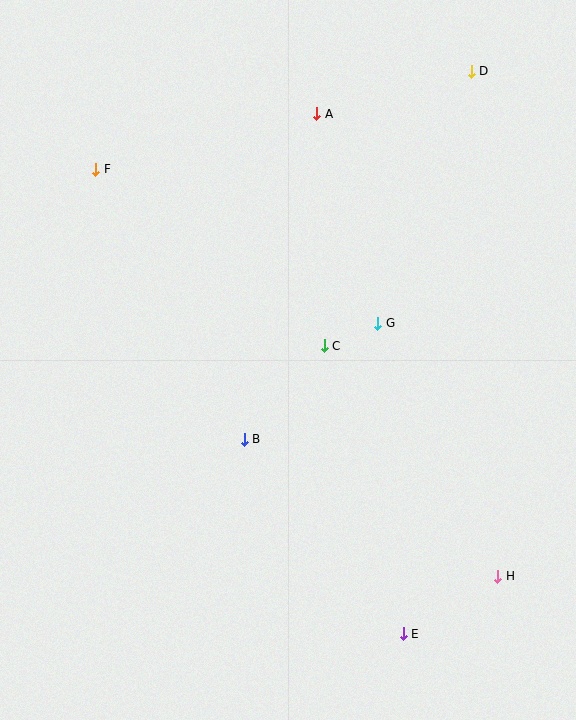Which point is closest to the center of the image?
Point C at (324, 346) is closest to the center.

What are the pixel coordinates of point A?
Point A is at (317, 114).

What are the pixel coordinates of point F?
Point F is at (96, 169).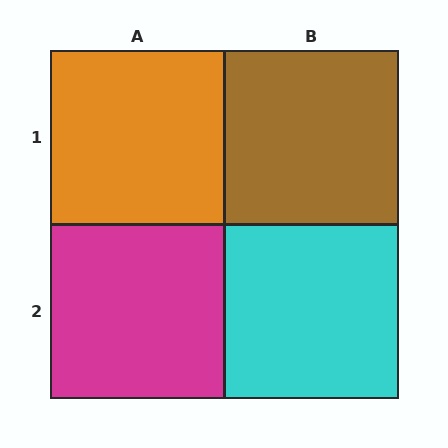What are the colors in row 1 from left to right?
Orange, brown.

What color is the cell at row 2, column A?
Magenta.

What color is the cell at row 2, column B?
Cyan.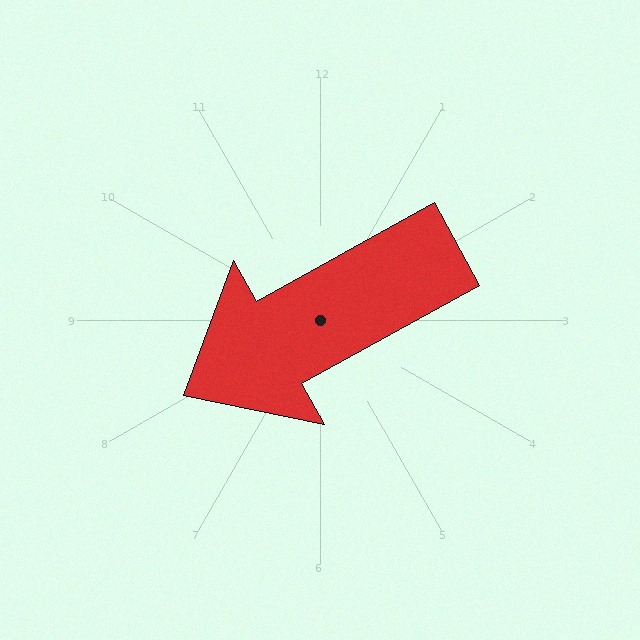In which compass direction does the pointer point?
Southwest.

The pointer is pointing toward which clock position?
Roughly 8 o'clock.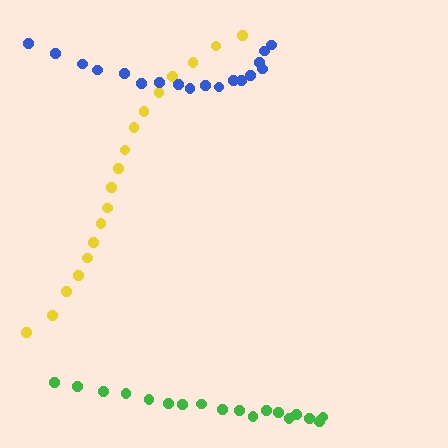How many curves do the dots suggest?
There are 3 distinct paths.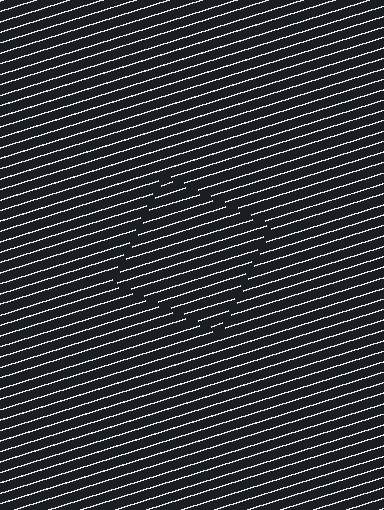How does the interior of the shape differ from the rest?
The interior of the shape contains the same grating, shifted by half a period — the contour is defined by the phase discontinuity where line-ends from the inner and outer gratings abut.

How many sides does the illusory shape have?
4 sides — the line-ends trace a square.